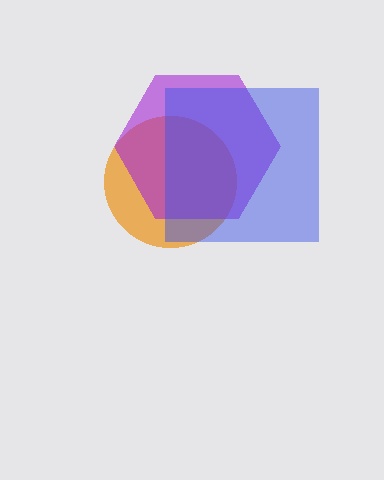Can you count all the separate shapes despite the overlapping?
Yes, there are 3 separate shapes.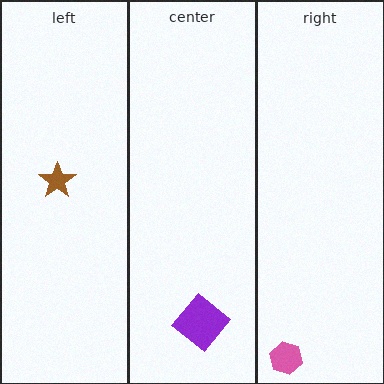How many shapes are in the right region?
1.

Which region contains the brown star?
The left region.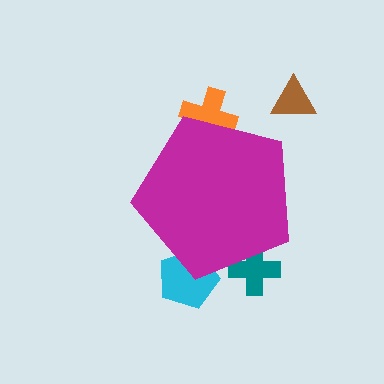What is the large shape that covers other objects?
A magenta pentagon.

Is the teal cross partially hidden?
Yes, the teal cross is partially hidden behind the magenta pentagon.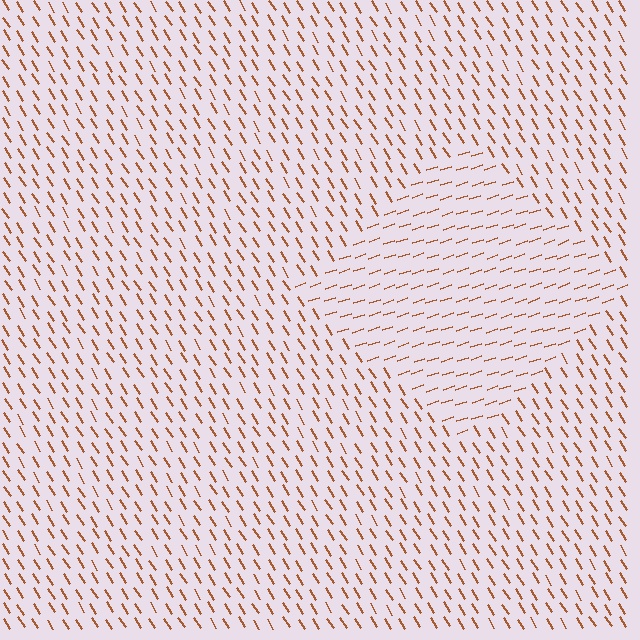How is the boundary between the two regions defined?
The boundary is defined purely by a change in line orientation (approximately 76 degrees difference). All lines are the same color and thickness.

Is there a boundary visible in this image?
Yes, there is a texture boundary formed by a change in line orientation.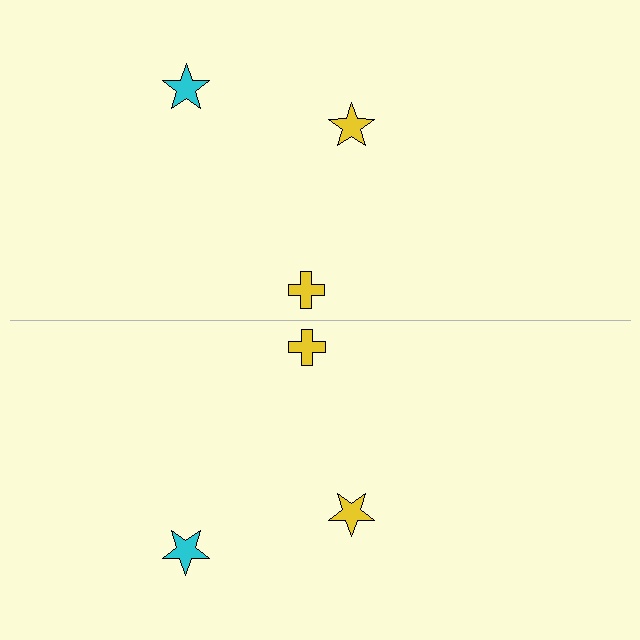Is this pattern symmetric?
Yes, this pattern has bilateral (reflection) symmetry.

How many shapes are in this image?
There are 6 shapes in this image.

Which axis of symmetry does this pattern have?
The pattern has a horizontal axis of symmetry running through the center of the image.